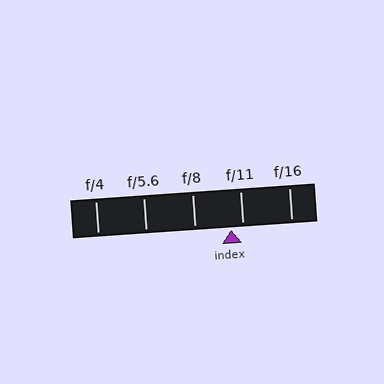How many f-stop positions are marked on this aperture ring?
There are 5 f-stop positions marked.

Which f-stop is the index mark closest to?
The index mark is closest to f/11.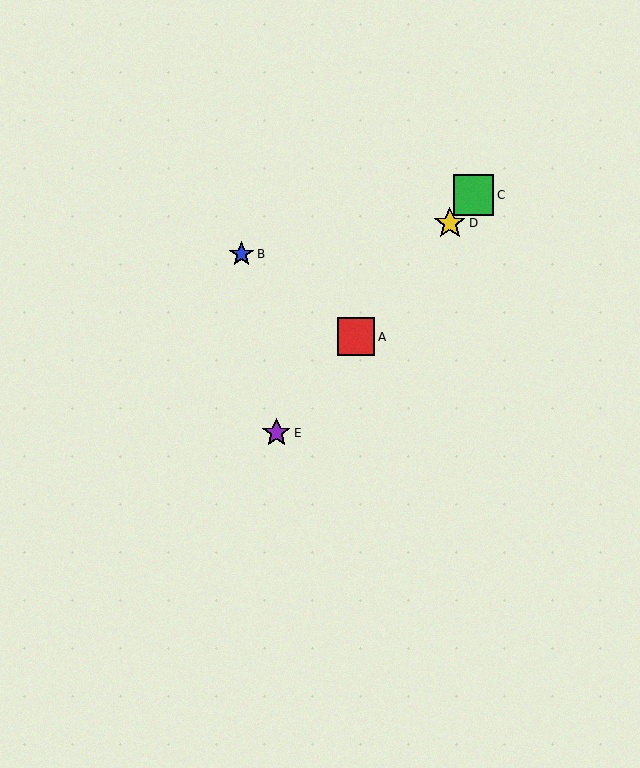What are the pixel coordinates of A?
Object A is at (356, 337).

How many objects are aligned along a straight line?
4 objects (A, C, D, E) are aligned along a straight line.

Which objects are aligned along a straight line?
Objects A, C, D, E are aligned along a straight line.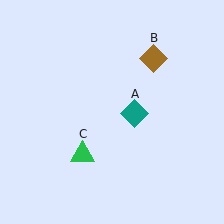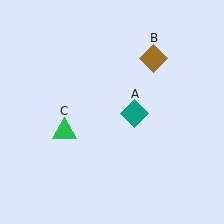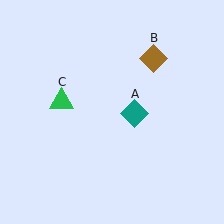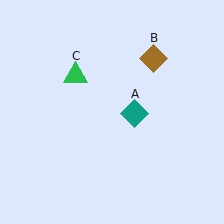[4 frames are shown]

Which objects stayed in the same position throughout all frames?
Teal diamond (object A) and brown diamond (object B) remained stationary.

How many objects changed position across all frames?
1 object changed position: green triangle (object C).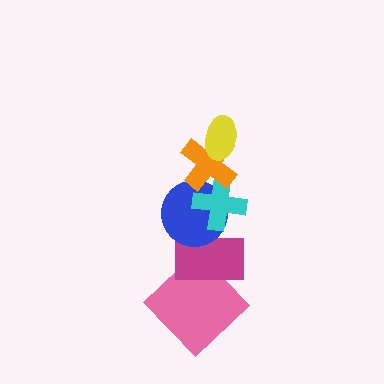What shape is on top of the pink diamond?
The magenta rectangle is on top of the pink diamond.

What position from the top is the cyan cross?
The cyan cross is 3rd from the top.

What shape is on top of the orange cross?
The yellow ellipse is on top of the orange cross.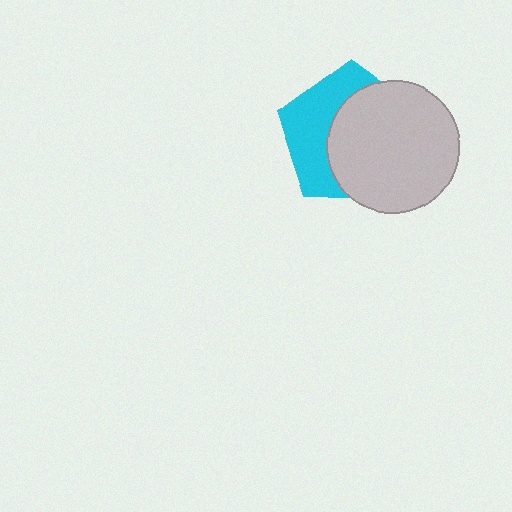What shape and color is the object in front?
The object in front is a light gray circle.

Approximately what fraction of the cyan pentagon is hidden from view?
Roughly 58% of the cyan pentagon is hidden behind the light gray circle.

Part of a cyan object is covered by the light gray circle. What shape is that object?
It is a pentagon.